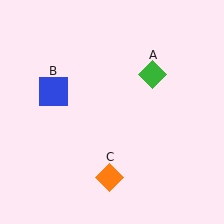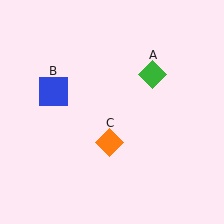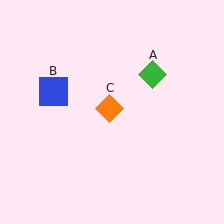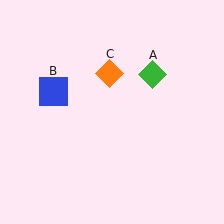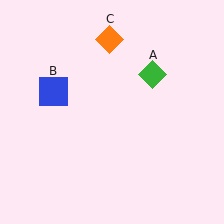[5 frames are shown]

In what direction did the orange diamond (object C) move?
The orange diamond (object C) moved up.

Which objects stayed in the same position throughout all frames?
Green diamond (object A) and blue square (object B) remained stationary.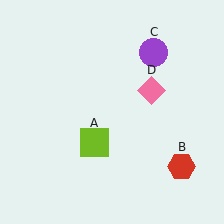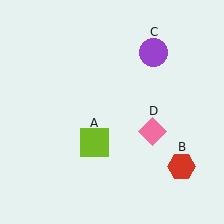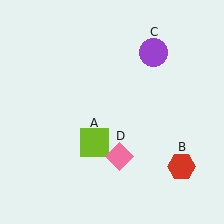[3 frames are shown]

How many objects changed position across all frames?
1 object changed position: pink diamond (object D).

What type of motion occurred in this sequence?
The pink diamond (object D) rotated clockwise around the center of the scene.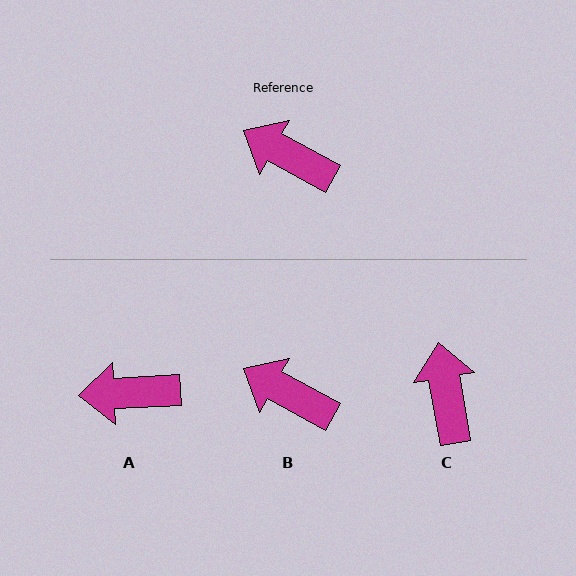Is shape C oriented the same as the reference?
No, it is off by about 52 degrees.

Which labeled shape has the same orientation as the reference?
B.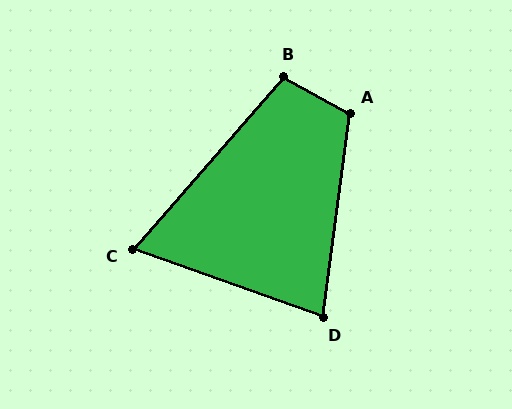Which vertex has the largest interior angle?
A, at approximately 111 degrees.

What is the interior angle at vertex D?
Approximately 78 degrees (acute).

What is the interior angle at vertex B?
Approximately 102 degrees (obtuse).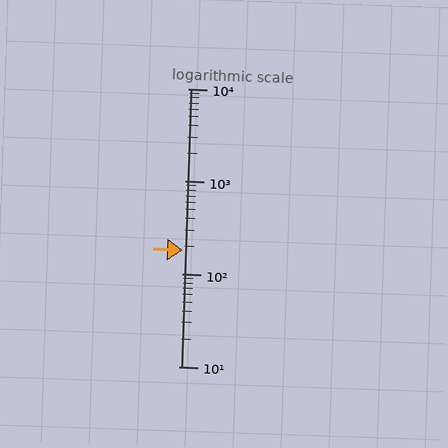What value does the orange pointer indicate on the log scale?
The pointer indicates approximately 180.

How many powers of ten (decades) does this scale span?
The scale spans 3 decades, from 10 to 10000.